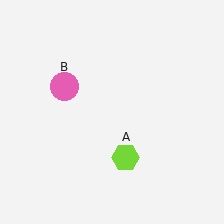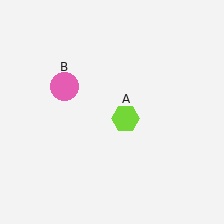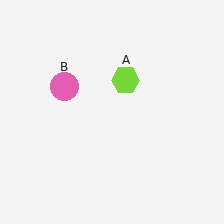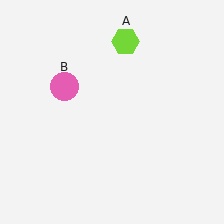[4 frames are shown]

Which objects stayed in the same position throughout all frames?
Pink circle (object B) remained stationary.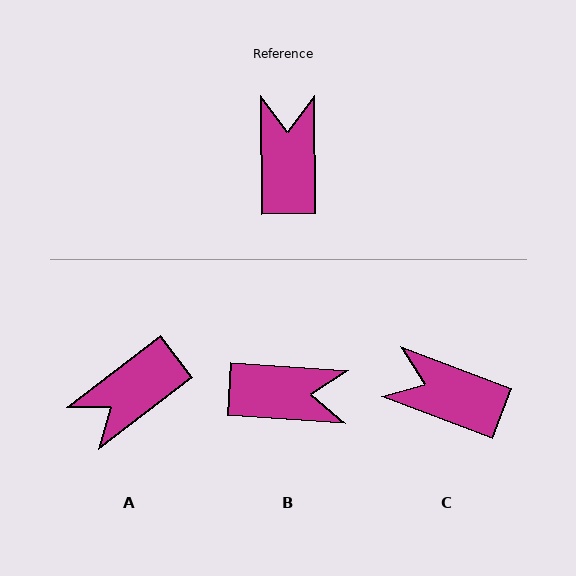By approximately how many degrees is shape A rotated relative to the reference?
Approximately 127 degrees counter-clockwise.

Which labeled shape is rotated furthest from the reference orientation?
A, about 127 degrees away.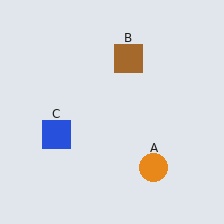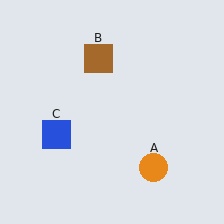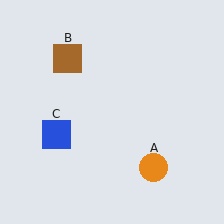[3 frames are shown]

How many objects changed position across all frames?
1 object changed position: brown square (object B).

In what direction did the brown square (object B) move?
The brown square (object B) moved left.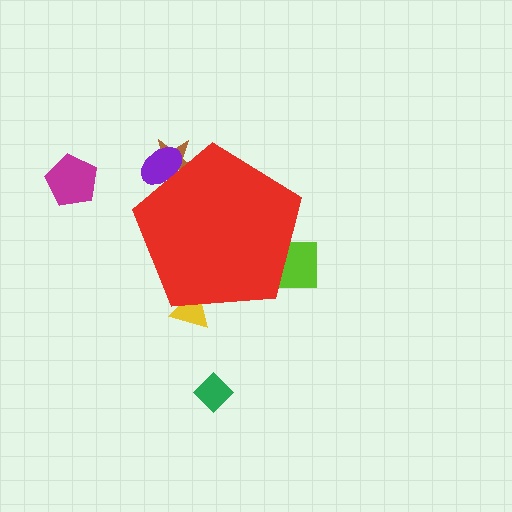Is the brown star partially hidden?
Yes, the brown star is partially hidden behind the red pentagon.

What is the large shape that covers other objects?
A red pentagon.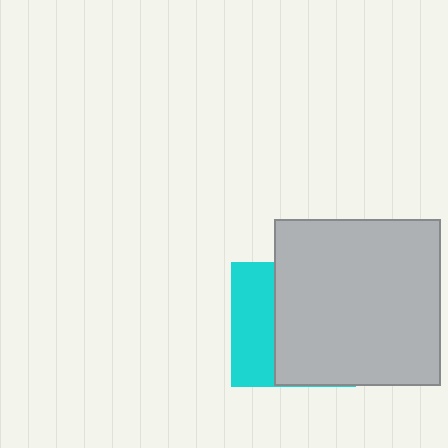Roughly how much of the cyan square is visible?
A small part of it is visible (roughly 35%).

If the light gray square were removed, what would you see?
You would see the complete cyan square.